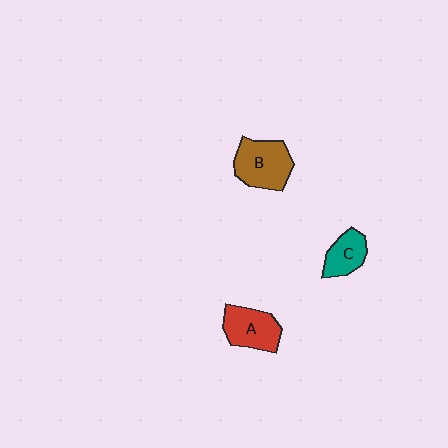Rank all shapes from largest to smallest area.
From largest to smallest: B (brown), A (red), C (teal).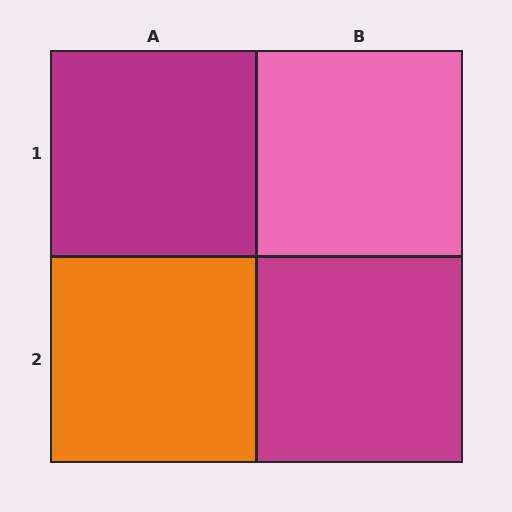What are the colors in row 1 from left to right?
Magenta, pink.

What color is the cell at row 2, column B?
Magenta.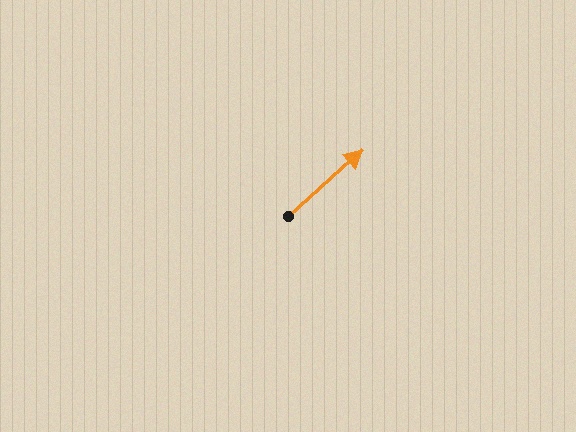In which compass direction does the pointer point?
Northeast.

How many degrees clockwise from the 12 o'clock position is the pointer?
Approximately 48 degrees.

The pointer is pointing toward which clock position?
Roughly 2 o'clock.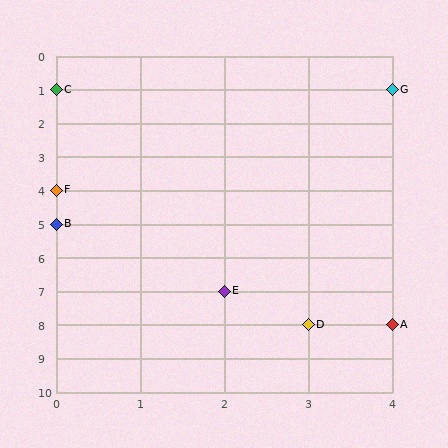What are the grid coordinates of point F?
Point F is at grid coordinates (0, 4).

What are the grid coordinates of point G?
Point G is at grid coordinates (4, 1).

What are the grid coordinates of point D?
Point D is at grid coordinates (3, 8).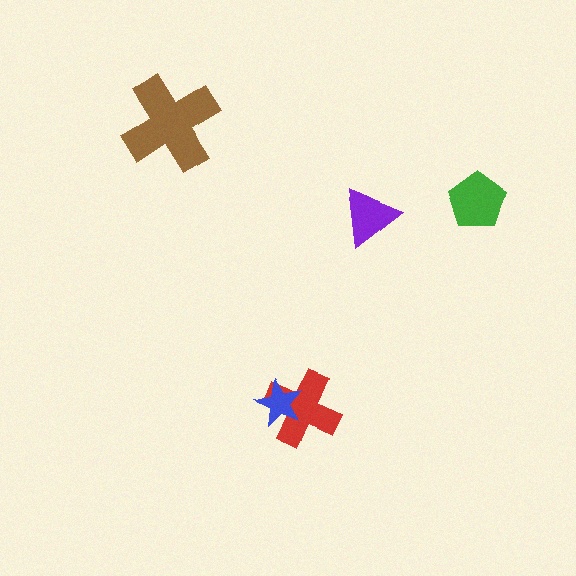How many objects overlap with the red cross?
1 object overlaps with the red cross.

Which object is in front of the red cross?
The blue star is in front of the red cross.